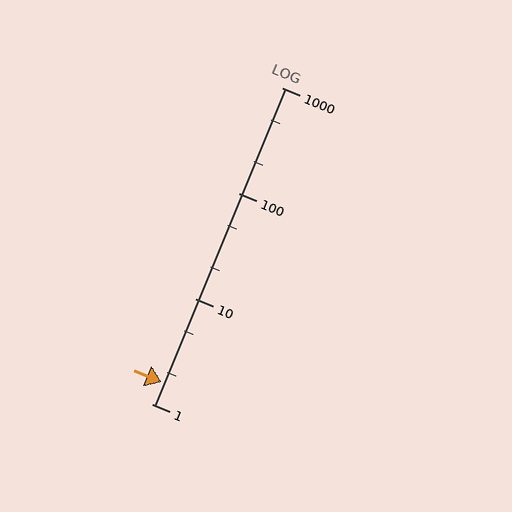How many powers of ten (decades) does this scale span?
The scale spans 3 decades, from 1 to 1000.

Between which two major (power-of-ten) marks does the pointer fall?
The pointer is between 1 and 10.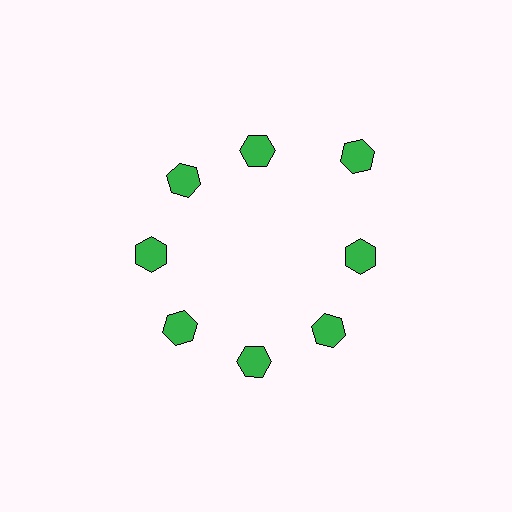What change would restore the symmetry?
The symmetry would be restored by moving it inward, back onto the ring so that all 8 hexagons sit at equal angles and equal distance from the center.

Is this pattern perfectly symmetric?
No. The 8 green hexagons are arranged in a ring, but one element near the 2 o'clock position is pushed outward from the center, breaking the 8-fold rotational symmetry.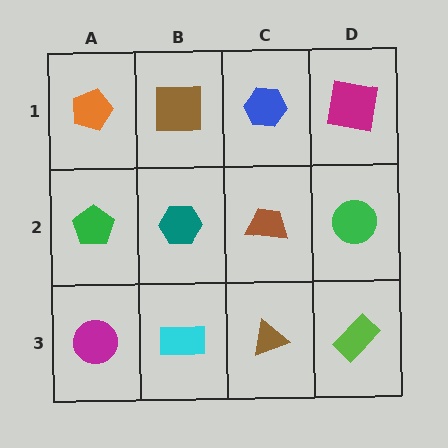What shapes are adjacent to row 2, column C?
A blue hexagon (row 1, column C), a brown triangle (row 3, column C), a teal hexagon (row 2, column B), a green circle (row 2, column D).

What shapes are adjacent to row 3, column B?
A teal hexagon (row 2, column B), a magenta circle (row 3, column A), a brown triangle (row 3, column C).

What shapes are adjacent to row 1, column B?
A teal hexagon (row 2, column B), an orange pentagon (row 1, column A), a blue hexagon (row 1, column C).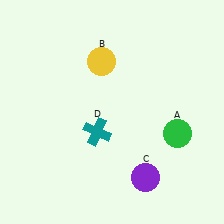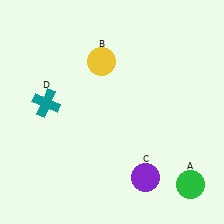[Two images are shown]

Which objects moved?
The objects that moved are: the green circle (A), the teal cross (D).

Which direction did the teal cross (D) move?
The teal cross (D) moved left.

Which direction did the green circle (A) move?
The green circle (A) moved down.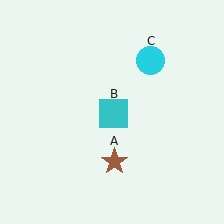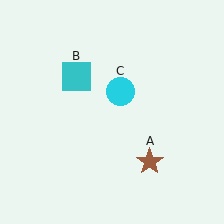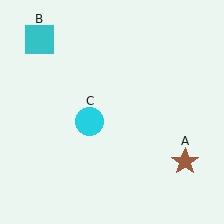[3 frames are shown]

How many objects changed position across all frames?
3 objects changed position: brown star (object A), cyan square (object B), cyan circle (object C).